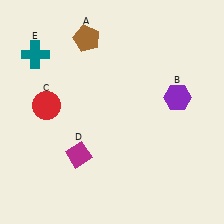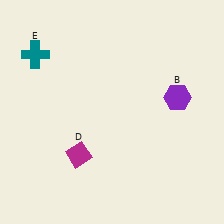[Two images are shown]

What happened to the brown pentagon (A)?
The brown pentagon (A) was removed in Image 2. It was in the top-left area of Image 1.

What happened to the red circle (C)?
The red circle (C) was removed in Image 2. It was in the top-left area of Image 1.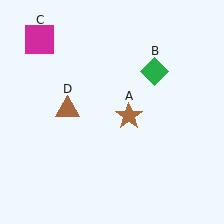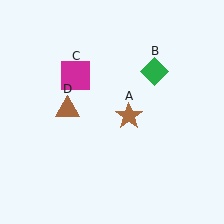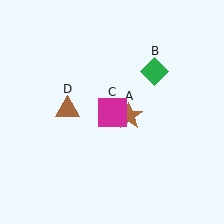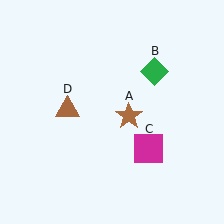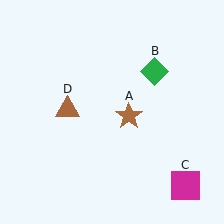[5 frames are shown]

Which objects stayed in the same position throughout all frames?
Brown star (object A) and green diamond (object B) and brown triangle (object D) remained stationary.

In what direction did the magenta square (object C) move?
The magenta square (object C) moved down and to the right.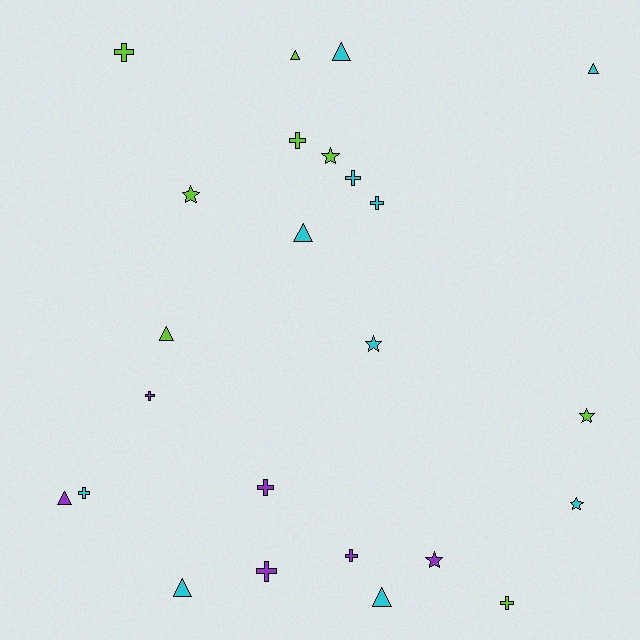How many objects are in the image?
There are 24 objects.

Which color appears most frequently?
Cyan, with 10 objects.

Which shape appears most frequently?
Cross, with 10 objects.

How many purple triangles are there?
There is 1 purple triangle.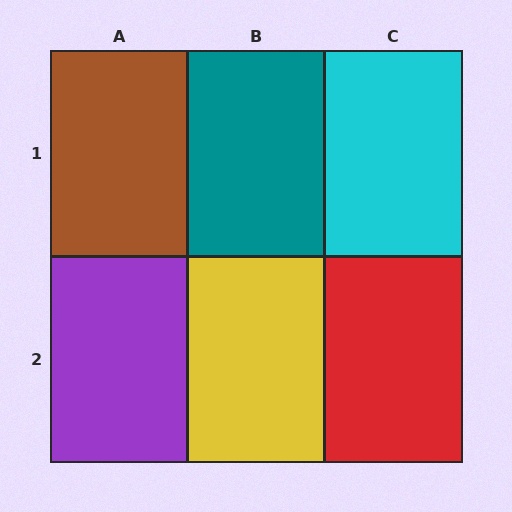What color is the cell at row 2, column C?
Red.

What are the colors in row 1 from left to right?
Brown, teal, cyan.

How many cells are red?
1 cell is red.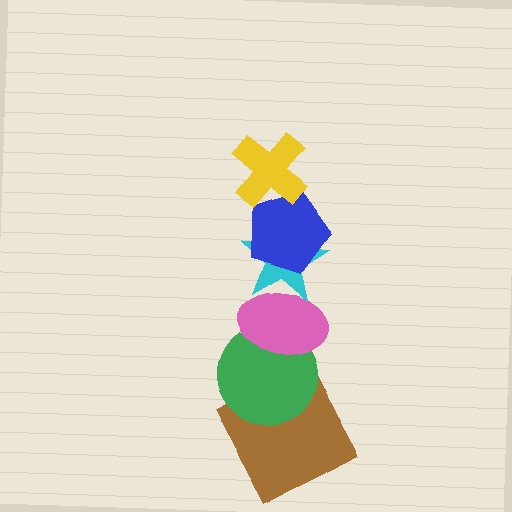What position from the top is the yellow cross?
The yellow cross is 1st from the top.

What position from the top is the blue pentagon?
The blue pentagon is 2nd from the top.